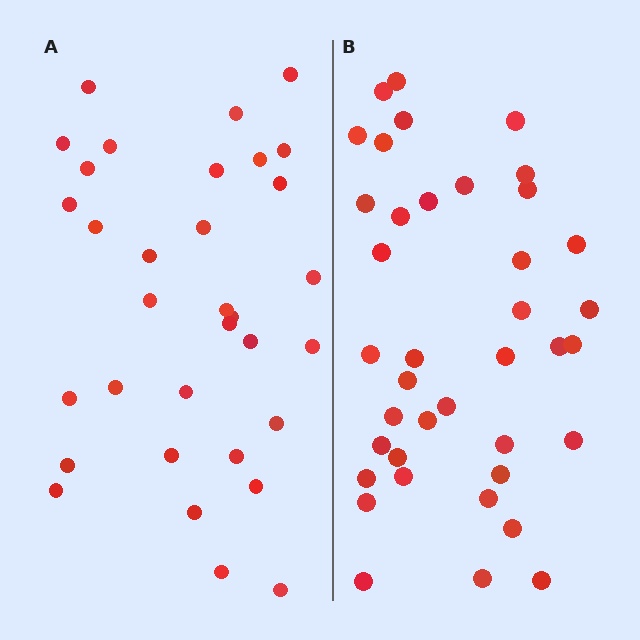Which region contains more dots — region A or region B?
Region B (the right region) has more dots.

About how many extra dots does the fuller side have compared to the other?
Region B has about 6 more dots than region A.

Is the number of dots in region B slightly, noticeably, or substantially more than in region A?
Region B has only slightly more — the two regions are fairly close. The ratio is roughly 1.2 to 1.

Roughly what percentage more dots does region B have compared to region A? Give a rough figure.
About 20% more.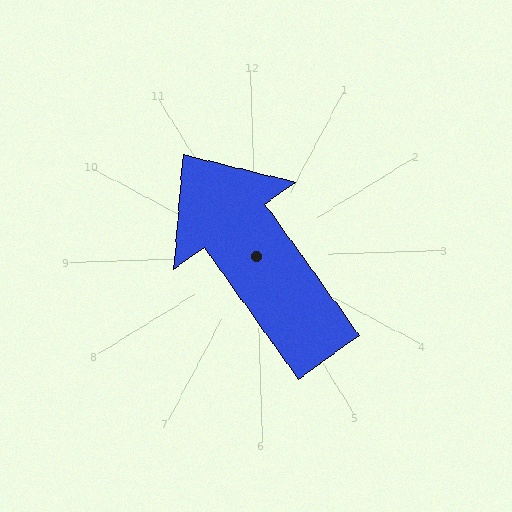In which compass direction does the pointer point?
Northwest.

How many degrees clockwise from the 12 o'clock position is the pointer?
Approximately 326 degrees.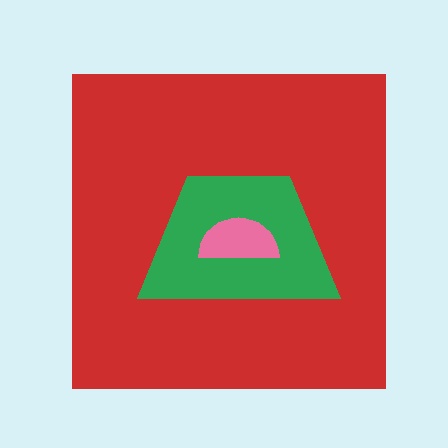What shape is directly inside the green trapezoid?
The pink semicircle.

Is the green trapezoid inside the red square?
Yes.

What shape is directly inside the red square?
The green trapezoid.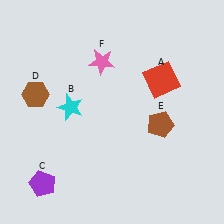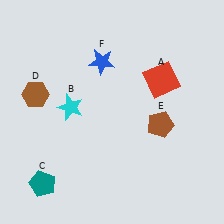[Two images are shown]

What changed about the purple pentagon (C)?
In Image 1, C is purple. In Image 2, it changed to teal.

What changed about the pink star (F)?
In Image 1, F is pink. In Image 2, it changed to blue.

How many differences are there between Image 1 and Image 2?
There are 2 differences between the two images.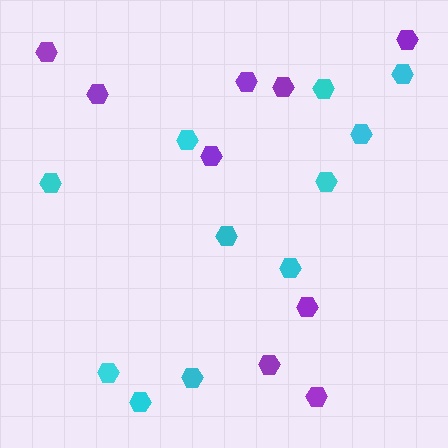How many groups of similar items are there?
There are 2 groups: one group of cyan hexagons (11) and one group of purple hexagons (9).